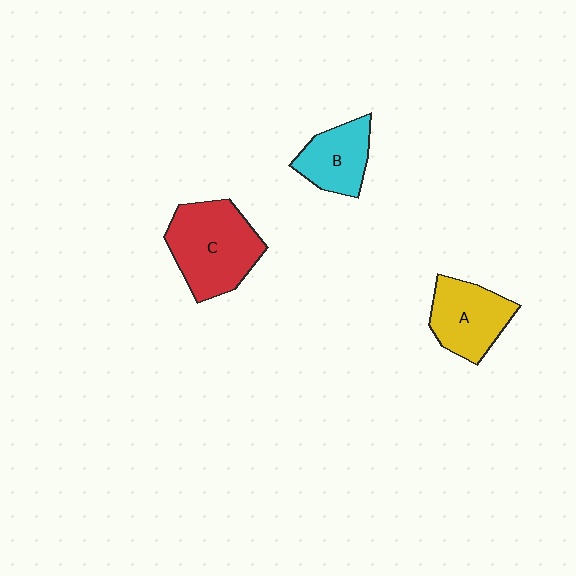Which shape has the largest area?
Shape C (red).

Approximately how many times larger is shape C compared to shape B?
Approximately 1.6 times.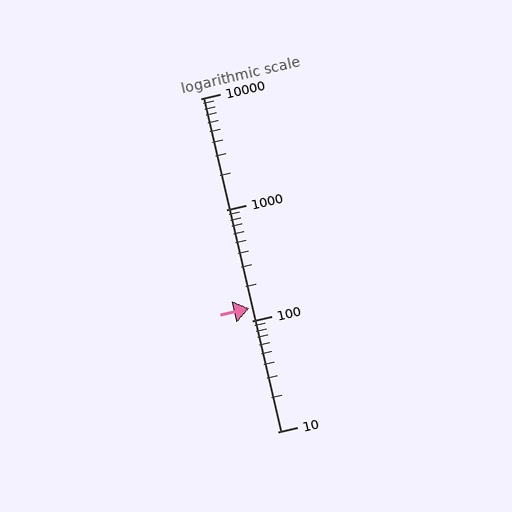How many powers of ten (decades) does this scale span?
The scale spans 3 decades, from 10 to 10000.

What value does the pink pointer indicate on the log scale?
The pointer indicates approximately 130.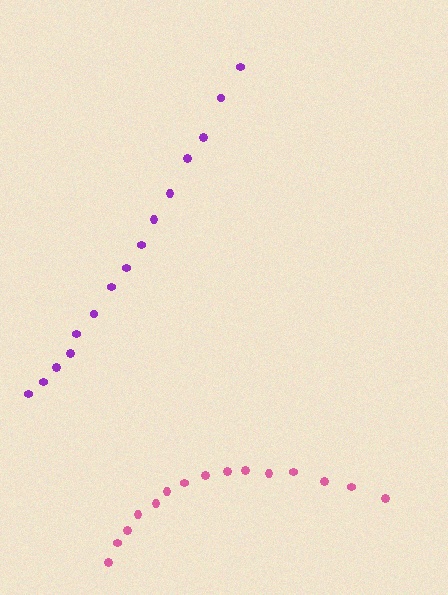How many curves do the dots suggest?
There are 2 distinct paths.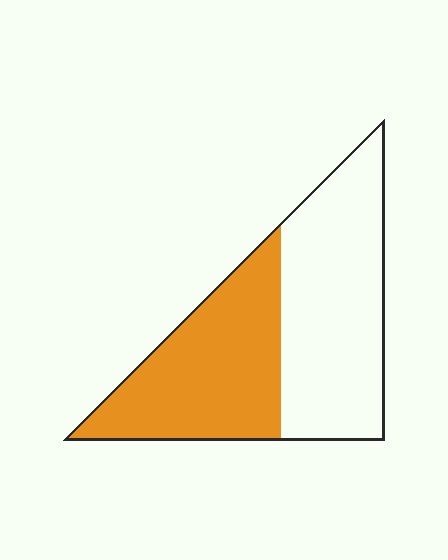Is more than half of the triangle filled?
No.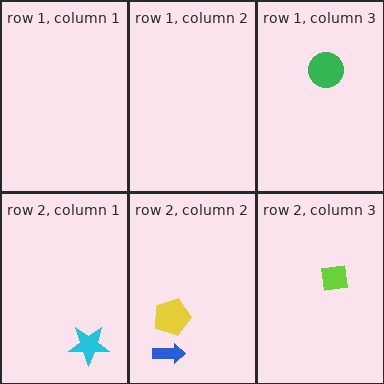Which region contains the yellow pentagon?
The row 2, column 2 region.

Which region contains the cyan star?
The row 2, column 1 region.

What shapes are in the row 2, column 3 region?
The lime square.